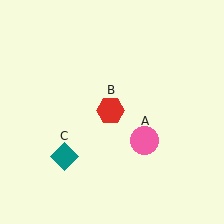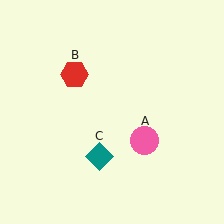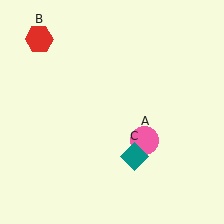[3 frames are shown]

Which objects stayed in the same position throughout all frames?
Pink circle (object A) remained stationary.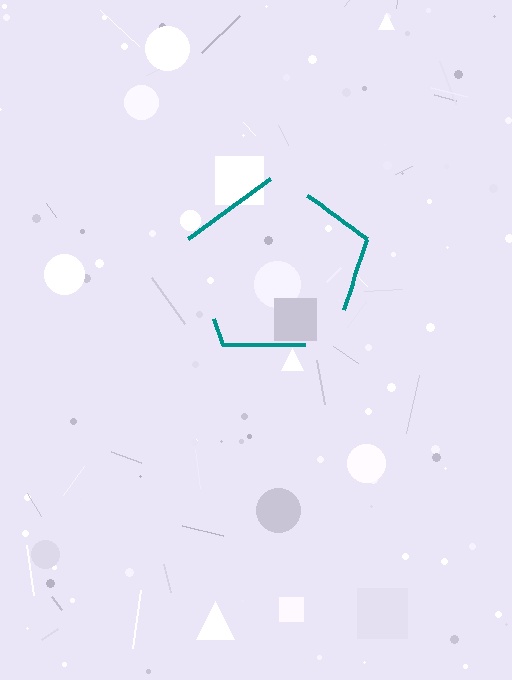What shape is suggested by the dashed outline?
The dashed outline suggests a pentagon.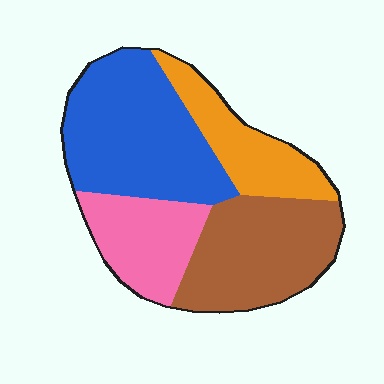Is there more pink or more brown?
Brown.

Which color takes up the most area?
Blue, at roughly 35%.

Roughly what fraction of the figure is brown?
Brown takes up about one quarter (1/4) of the figure.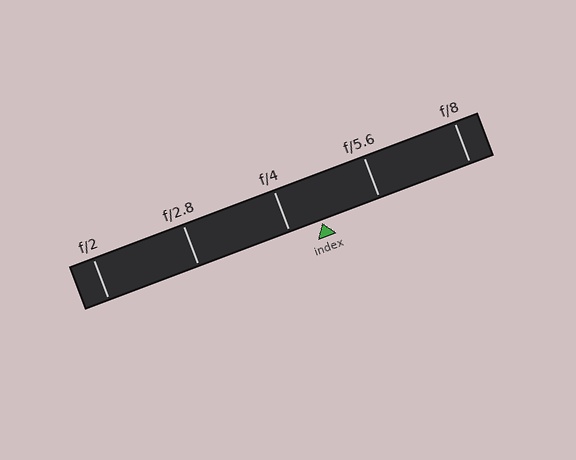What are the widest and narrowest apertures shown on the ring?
The widest aperture shown is f/2 and the narrowest is f/8.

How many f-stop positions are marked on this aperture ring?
There are 5 f-stop positions marked.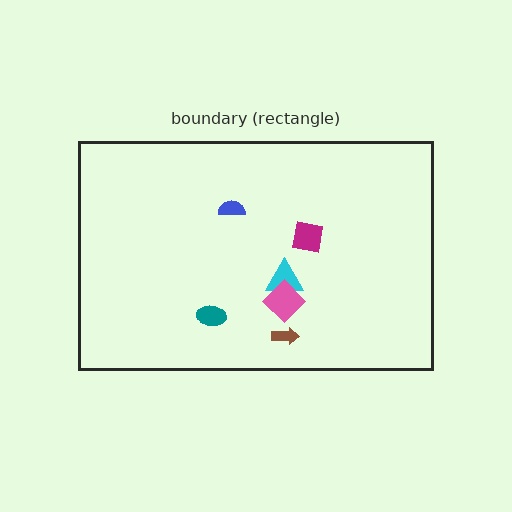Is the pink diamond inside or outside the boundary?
Inside.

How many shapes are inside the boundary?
6 inside, 0 outside.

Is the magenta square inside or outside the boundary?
Inside.